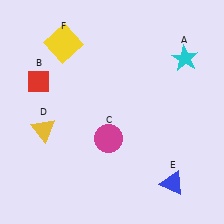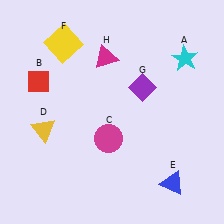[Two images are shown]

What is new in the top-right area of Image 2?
A purple diamond (G) was added in the top-right area of Image 2.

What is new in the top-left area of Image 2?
A magenta triangle (H) was added in the top-left area of Image 2.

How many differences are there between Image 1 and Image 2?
There are 2 differences between the two images.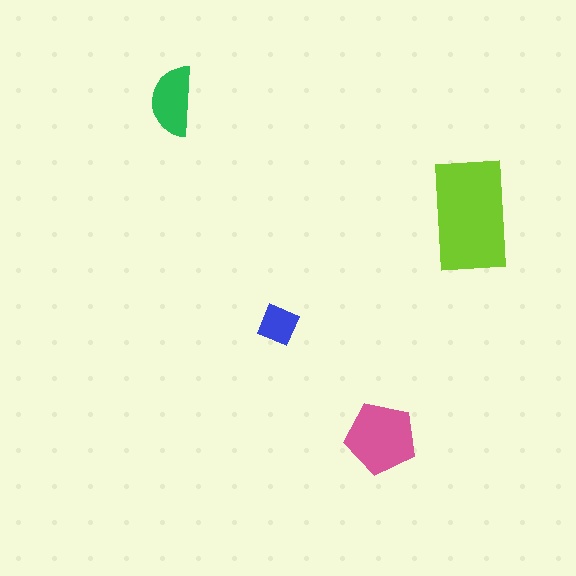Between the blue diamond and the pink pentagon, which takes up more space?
The pink pentagon.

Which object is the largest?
The lime rectangle.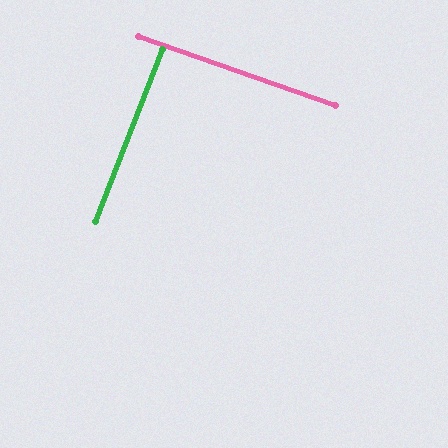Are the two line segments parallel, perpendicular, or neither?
Perpendicular — they meet at approximately 88°.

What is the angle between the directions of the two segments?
Approximately 88 degrees.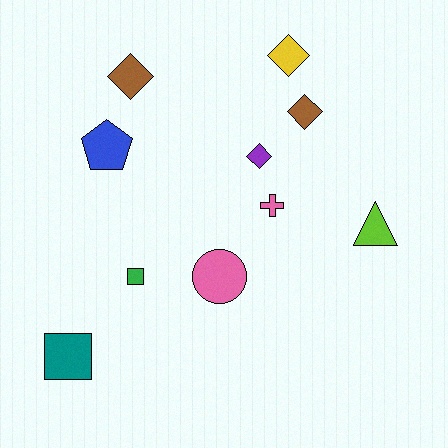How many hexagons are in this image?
There are no hexagons.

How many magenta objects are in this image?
There are no magenta objects.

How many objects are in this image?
There are 10 objects.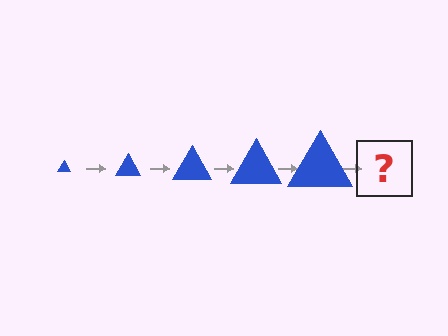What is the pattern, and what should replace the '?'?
The pattern is that the triangle gets progressively larger each step. The '?' should be a blue triangle, larger than the previous one.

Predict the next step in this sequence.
The next step is a blue triangle, larger than the previous one.